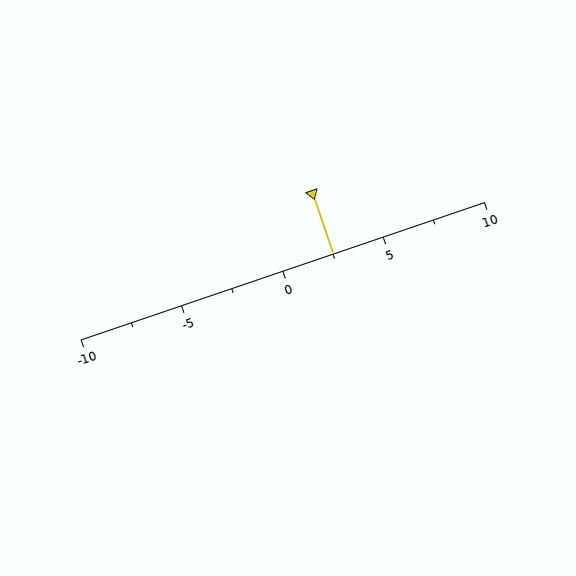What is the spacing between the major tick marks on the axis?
The major ticks are spaced 5 apart.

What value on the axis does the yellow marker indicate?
The marker indicates approximately 2.5.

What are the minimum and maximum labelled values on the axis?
The axis runs from -10 to 10.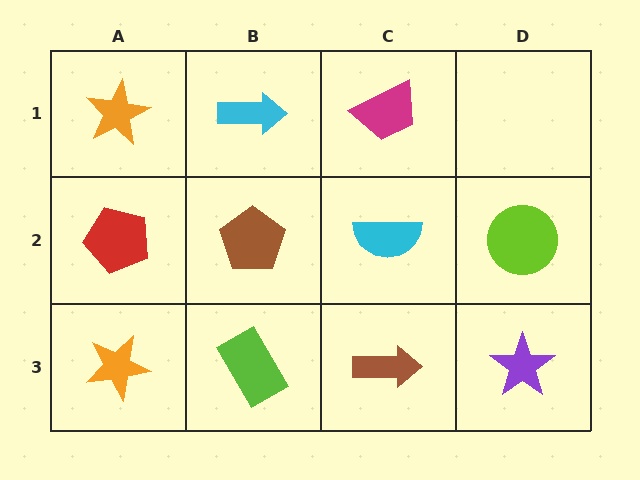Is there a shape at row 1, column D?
No, that cell is empty.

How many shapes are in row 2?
4 shapes.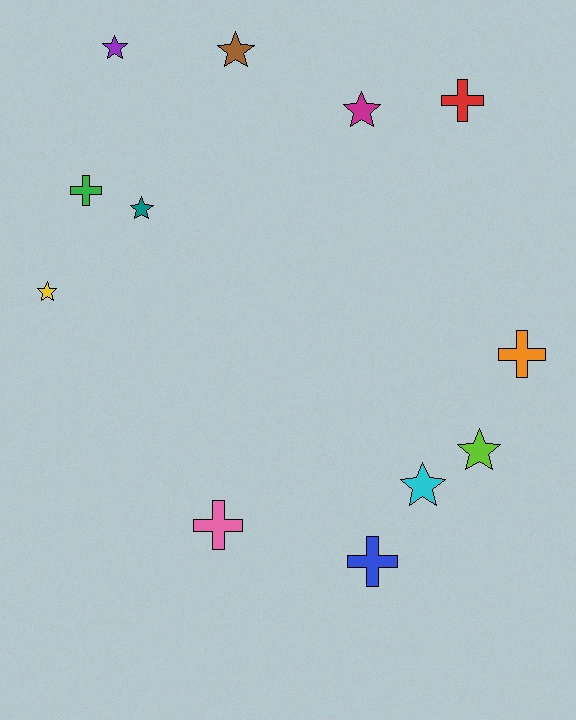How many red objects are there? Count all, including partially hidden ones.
There is 1 red object.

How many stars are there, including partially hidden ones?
There are 7 stars.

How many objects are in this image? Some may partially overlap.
There are 12 objects.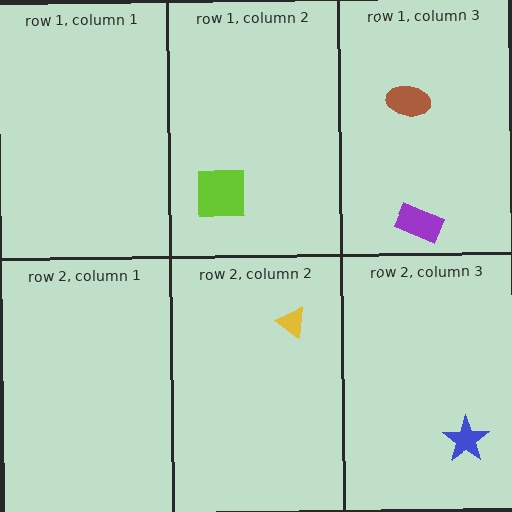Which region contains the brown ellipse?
The row 1, column 3 region.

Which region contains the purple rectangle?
The row 1, column 3 region.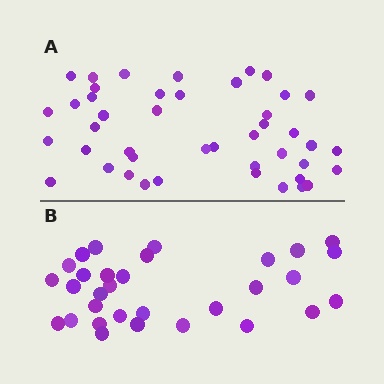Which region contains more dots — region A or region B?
Region A (the top region) has more dots.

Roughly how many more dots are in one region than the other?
Region A has approximately 15 more dots than region B.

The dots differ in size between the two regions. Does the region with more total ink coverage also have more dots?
No. Region B has more total ink coverage because its dots are larger, but region A actually contains more individual dots. Total area can be misleading — the number of items is what matters here.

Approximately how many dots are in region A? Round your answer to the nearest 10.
About 40 dots. (The exact count is 44, which rounds to 40.)